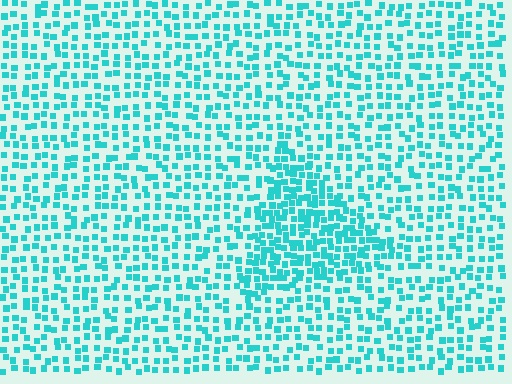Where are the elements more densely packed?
The elements are more densely packed inside the triangle boundary.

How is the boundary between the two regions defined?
The boundary is defined by a change in element density (approximately 1.9x ratio). All elements are the same color, size, and shape.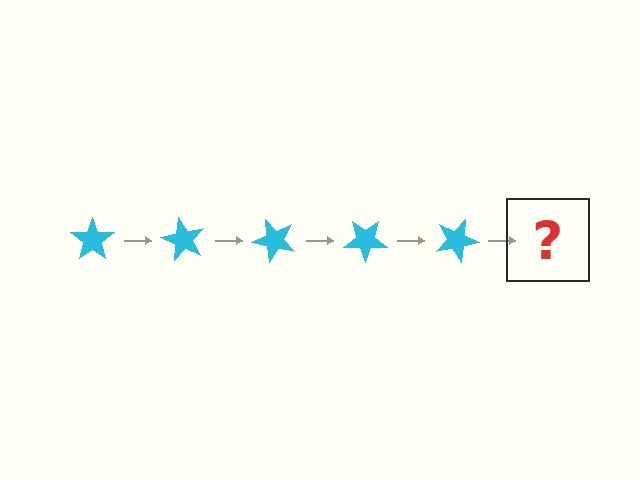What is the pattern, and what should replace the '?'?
The pattern is that the star rotates 60 degrees each step. The '?' should be a cyan star rotated 300 degrees.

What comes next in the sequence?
The next element should be a cyan star rotated 300 degrees.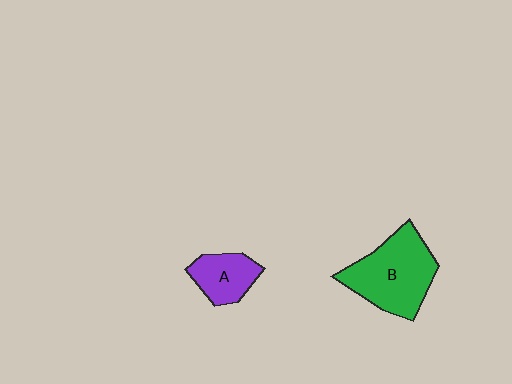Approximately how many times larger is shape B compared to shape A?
Approximately 2.0 times.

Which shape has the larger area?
Shape B (green).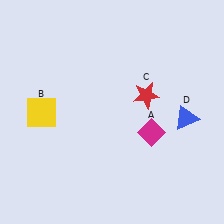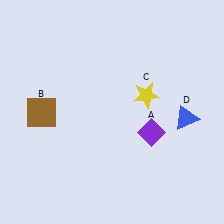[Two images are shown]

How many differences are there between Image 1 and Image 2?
There are 3 differences between the two images.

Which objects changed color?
A changed from magenta to purple. B changed from yellow to brown. C changed from red to yellow.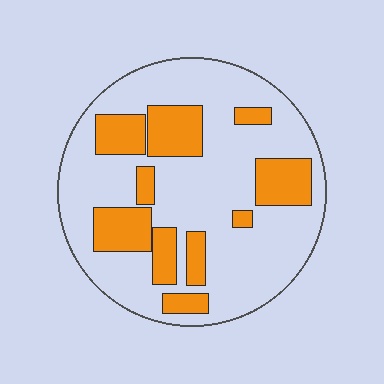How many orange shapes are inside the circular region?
10.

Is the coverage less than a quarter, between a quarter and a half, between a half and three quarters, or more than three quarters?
Between a quarter and a half.